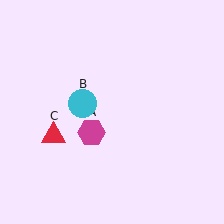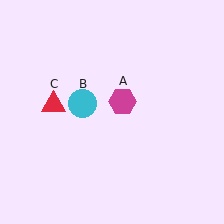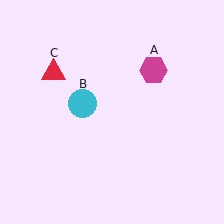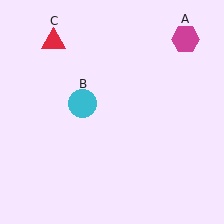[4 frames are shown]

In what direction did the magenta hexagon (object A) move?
The magenta hexagon (object A) moved up and to the right.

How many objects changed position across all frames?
2 objects changed position: magenta hexagon (object A), red triangle (object C).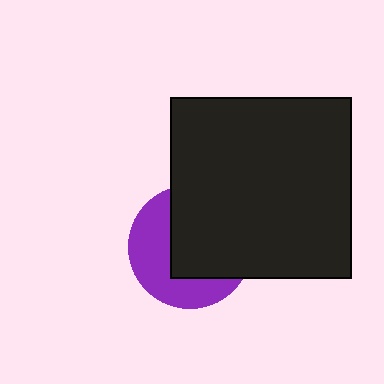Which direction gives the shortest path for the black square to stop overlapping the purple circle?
Moving toward the upper-right gives the shortest separation.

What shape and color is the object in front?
The object in front is a black square.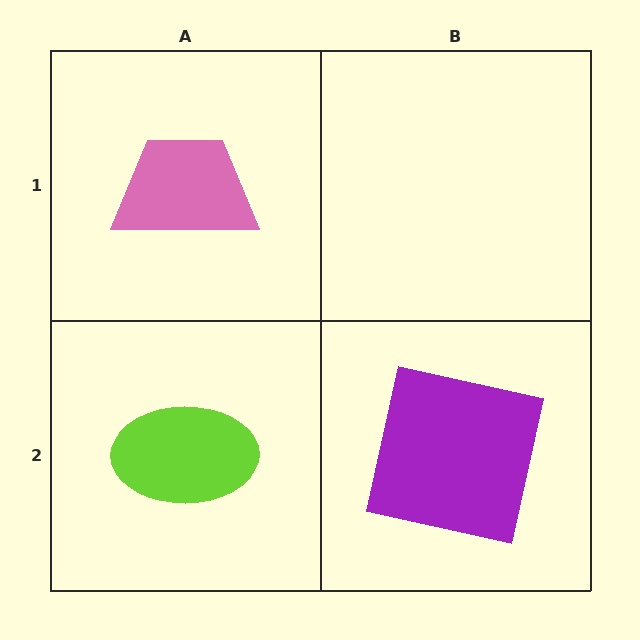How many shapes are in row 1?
1 shape.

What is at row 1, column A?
A pink trapezoid.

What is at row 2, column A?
A lime ellipse.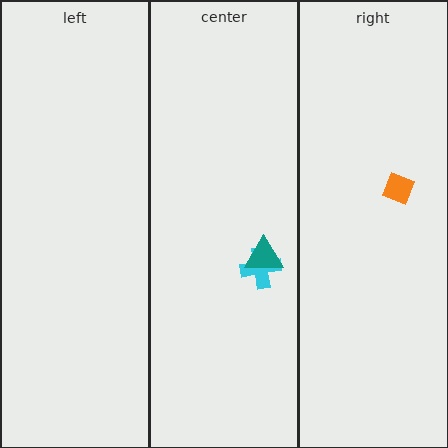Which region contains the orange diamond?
The right region.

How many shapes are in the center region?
2.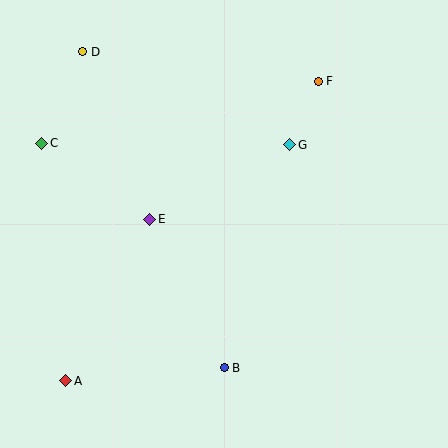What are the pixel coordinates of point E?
Point E is at (150, 219).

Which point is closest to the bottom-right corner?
Point B is closest to the bottom-right corner.